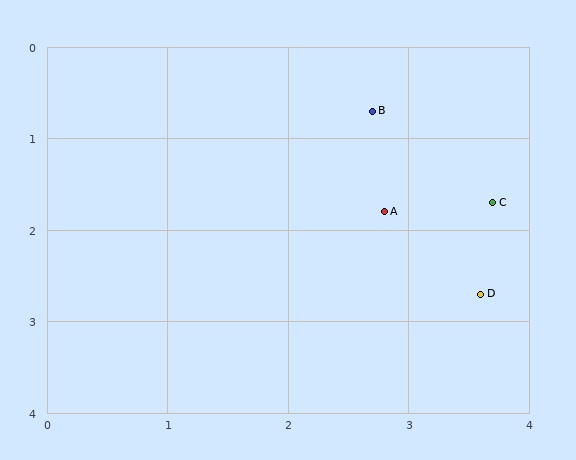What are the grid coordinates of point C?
Point C is at approximately (3.7, 1.7).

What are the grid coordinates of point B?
Point B is at approximately (2.7, 0.7).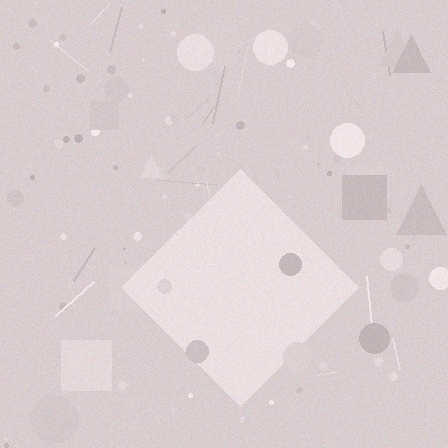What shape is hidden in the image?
A diamond is hidden in the image.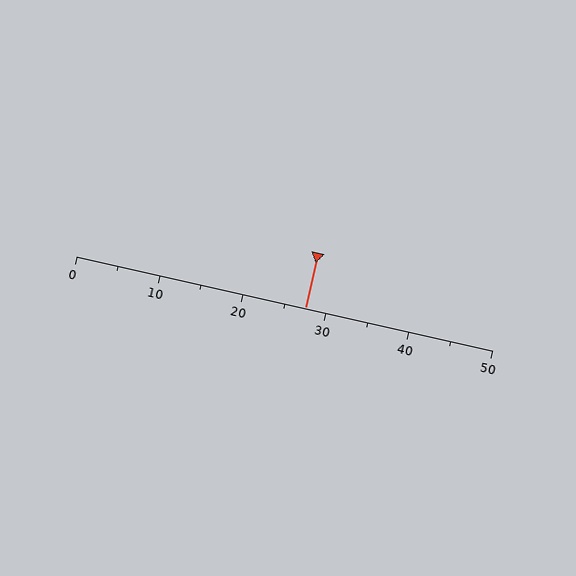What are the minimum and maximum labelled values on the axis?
The axis runs from 0 to 50.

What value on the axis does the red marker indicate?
The marker indicates approximately 27.5.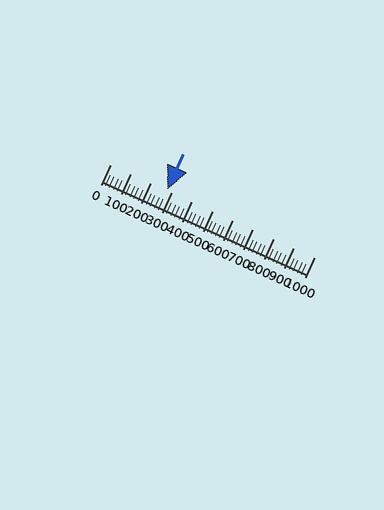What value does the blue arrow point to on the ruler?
The blue arrow points to approximately 281.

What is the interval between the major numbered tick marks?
The major tick marks are spaced 100 units apart.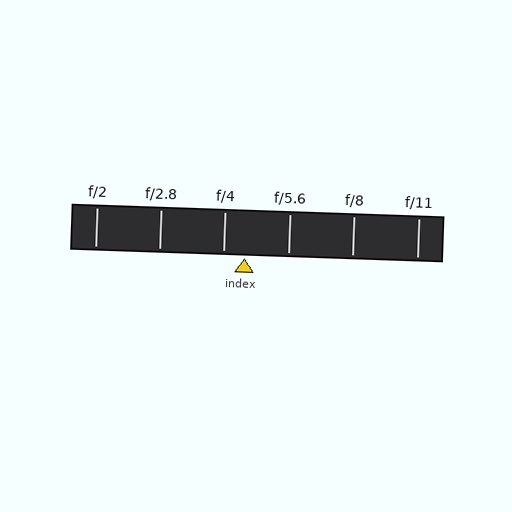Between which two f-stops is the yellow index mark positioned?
The index mark is between f/4 and f/5.6.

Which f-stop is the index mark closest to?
The index mark is closest to f/4.